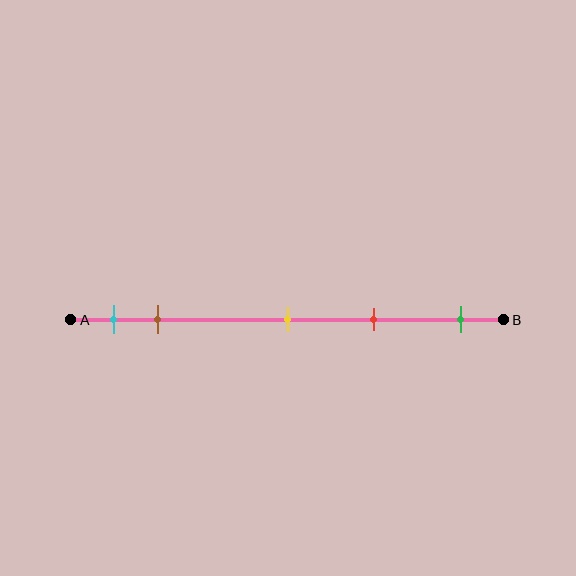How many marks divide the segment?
There are 5 marks dividing the segment.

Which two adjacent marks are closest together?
The cyan and brown marks are the closest adjacent pair.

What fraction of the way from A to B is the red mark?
The red mark is approximately 70% (0.7) of the way from A to B.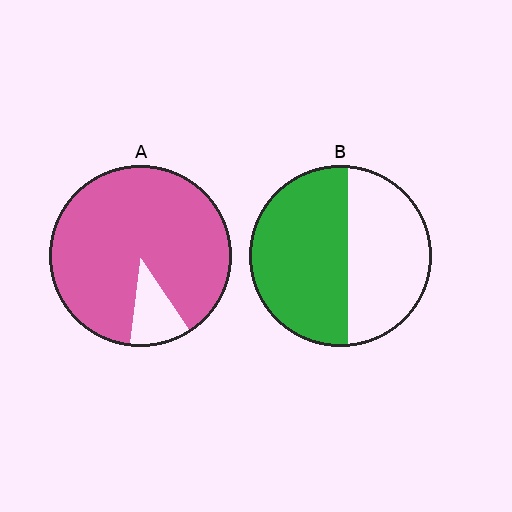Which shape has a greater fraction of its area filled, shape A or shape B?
Shape A.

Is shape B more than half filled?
Yes.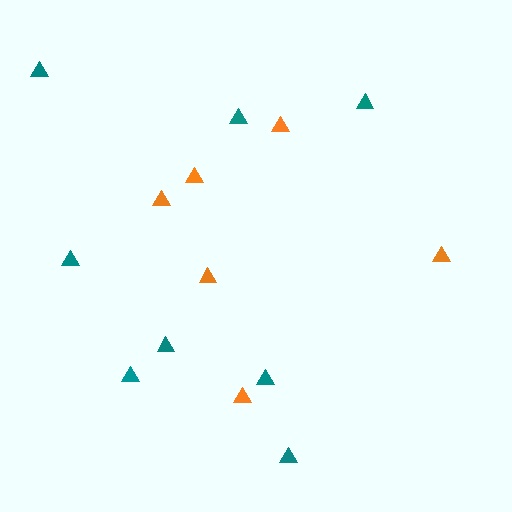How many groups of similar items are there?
There are 2 groups: one group of orange triangles (6) and one group of teal triangles (8).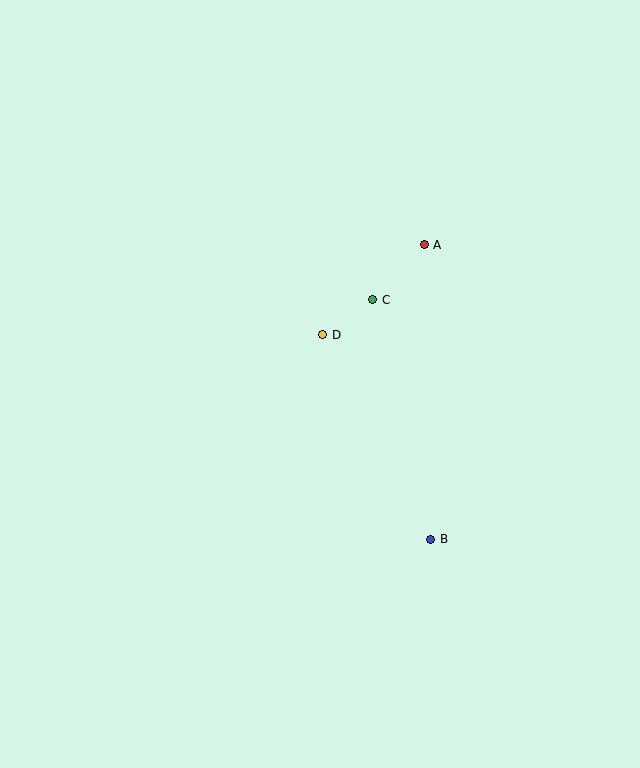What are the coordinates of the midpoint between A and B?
The midpoint between A and B is at (427, 392).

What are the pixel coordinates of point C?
Point C is at (373, 300).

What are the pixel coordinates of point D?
Point D is at (322, 335).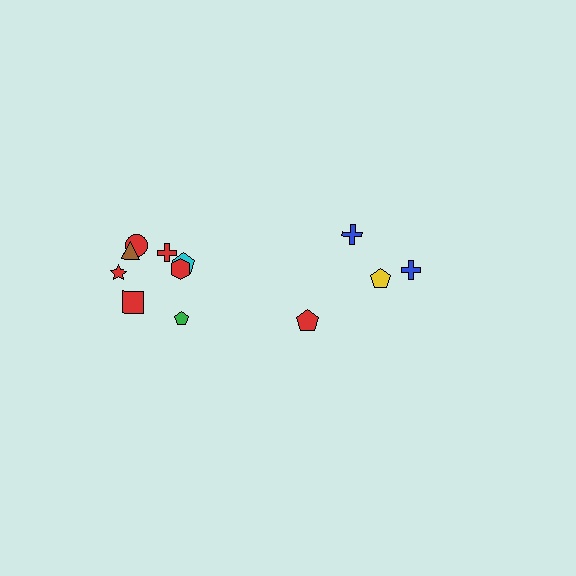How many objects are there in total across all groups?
There are 12 objects.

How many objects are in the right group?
There are 4 objects.